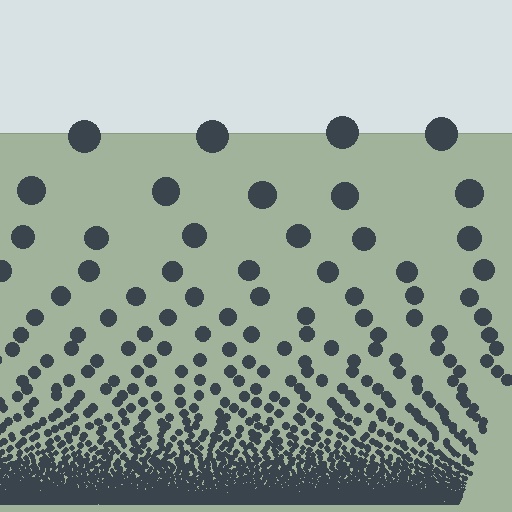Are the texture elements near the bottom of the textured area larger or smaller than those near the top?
Smaller. The gradient is inverted — elements near the bottom are smaller and denser.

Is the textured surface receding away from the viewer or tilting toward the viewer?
The surface appears to tilt toward the viewer. Texture elements get larger and sparser toward the top.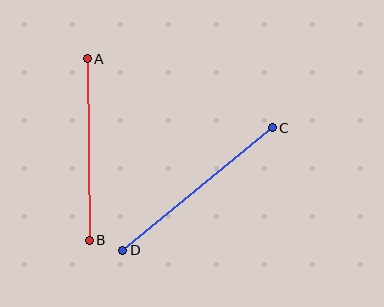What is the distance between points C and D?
The distance is approximately 193 pixels.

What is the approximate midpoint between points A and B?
The midpoint is at approximately (88, 150) pixels.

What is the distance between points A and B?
The distance is approximately 181 pixels.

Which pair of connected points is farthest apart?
Points C and D are farthest apart.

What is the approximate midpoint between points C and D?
The midpoint is at approximately (198, 189) pixels.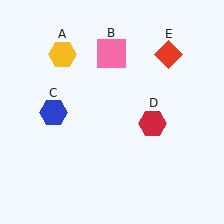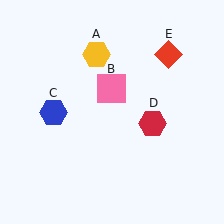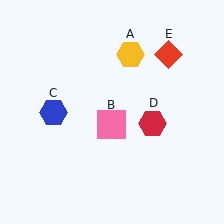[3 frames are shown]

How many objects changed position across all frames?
2 objects changed position: yellow hexagon (object A), pink square (object B).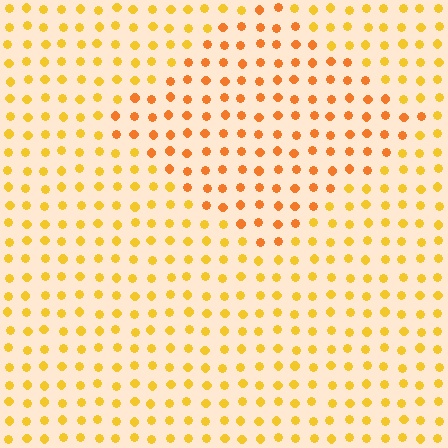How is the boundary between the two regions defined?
The boundary is defined purely by a slight shift in hue (about 24 degrees). Spacing, size, and orientation are identical on both sides.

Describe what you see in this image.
The image is filled with small yellow elements in a uniform arrangement. A diamond-shaped region is visible where the elements are tinted to a slightly different hue, forming a subtle color boundary.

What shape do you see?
I see a diamond.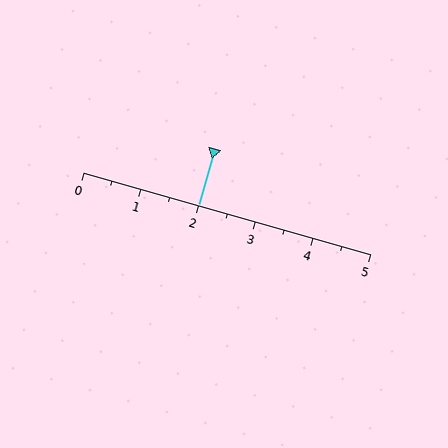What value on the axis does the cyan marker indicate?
The marker indicates approximately 2.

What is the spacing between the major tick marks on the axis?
The major ticks are spaced 1 apart.